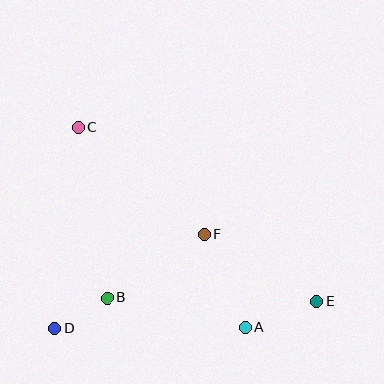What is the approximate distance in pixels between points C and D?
The distance between C and D is approximately 203 pixels.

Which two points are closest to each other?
Points B and D are closest to each other.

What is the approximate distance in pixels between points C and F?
The distance between C and F is approximately 166 pixels.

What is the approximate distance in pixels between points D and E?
The distance between D and E is approximately 263 pixels.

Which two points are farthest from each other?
Points C and E are farthest from each other.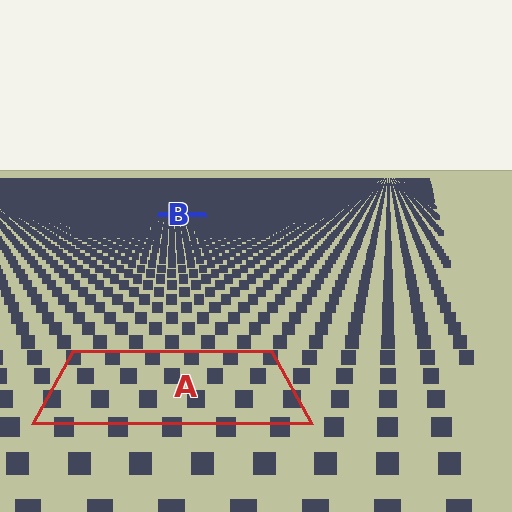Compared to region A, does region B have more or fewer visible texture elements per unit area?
Region B has more texture elements per unit area — they are packed more densely because it is farther away.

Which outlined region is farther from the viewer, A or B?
Region B is farther from the viewer — the texture elements inside it appear smaller and more densely packed.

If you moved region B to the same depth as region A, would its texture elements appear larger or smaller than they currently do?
They would appear larger. At a closer depth, the same texture elements are projected at a bigger on-screen size.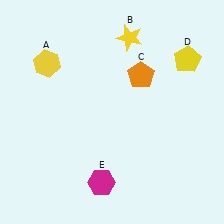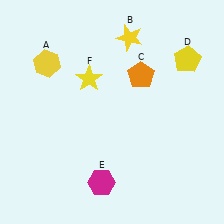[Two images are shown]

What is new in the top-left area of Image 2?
A yellow star (F) was added in the top-left area of Image 2.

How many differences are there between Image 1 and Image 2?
There is 1 difference between the two images.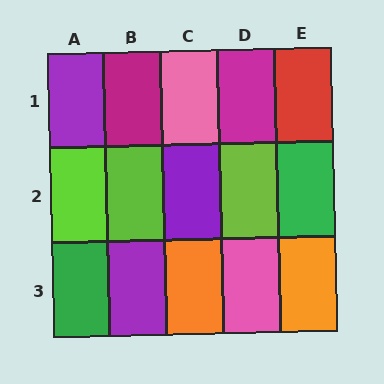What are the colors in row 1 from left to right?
Purple, magenta, pink, magenta, red.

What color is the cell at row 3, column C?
Orange.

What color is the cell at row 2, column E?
Green.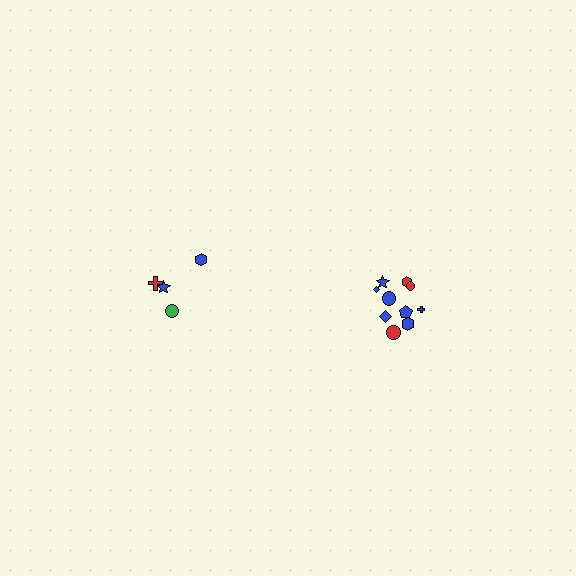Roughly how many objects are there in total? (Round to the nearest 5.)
Roughly 15 objects in total.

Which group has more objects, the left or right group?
The right group.